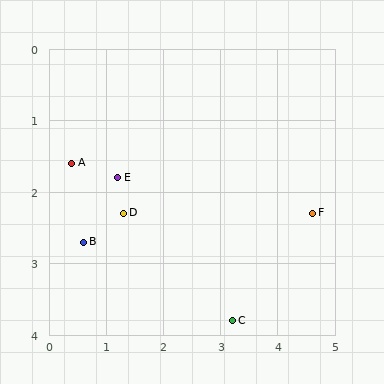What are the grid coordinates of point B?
Point B is at approximately (0.6, 2.7).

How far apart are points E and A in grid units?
Points E and A are about 0.8 grid units apart.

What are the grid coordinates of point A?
Point A is at approximately (0.4, 1.6).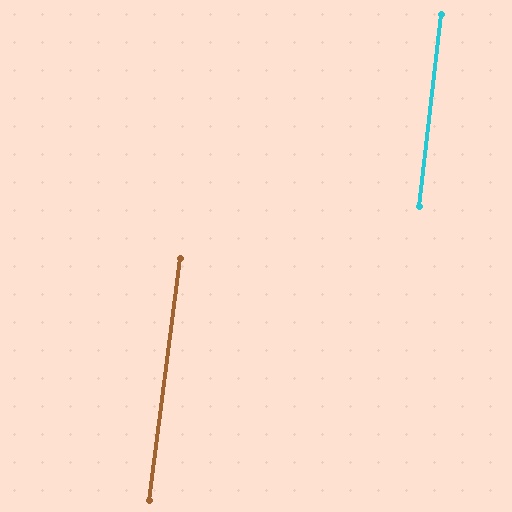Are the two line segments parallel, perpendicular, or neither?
Parallel — their directions differ by only 0.8°.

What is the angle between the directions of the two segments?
Approximately 1 degree.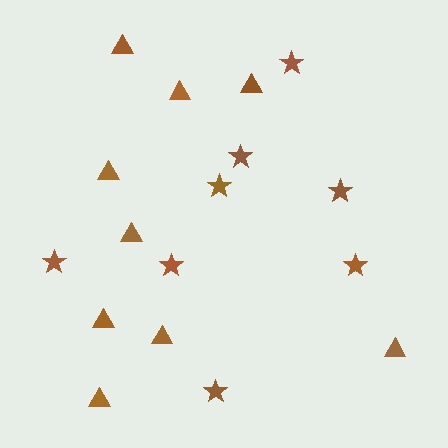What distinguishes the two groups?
There are 2 groups: one group of triangles (9) and one group of stars (8).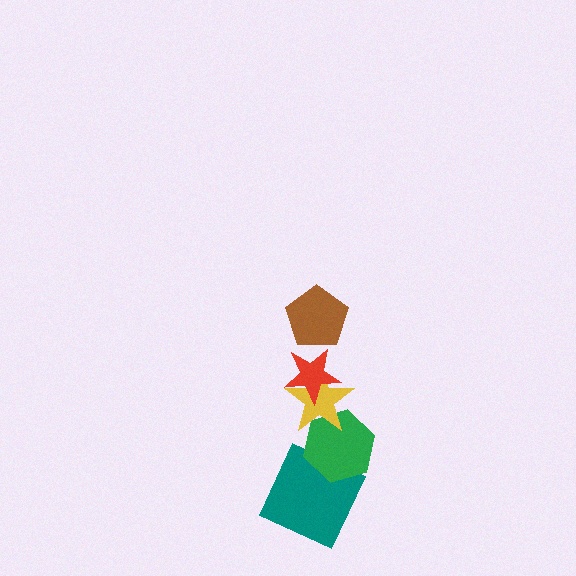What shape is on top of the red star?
The brown pentagon is on top of the red star.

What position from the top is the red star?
The red star is 2nd from the top.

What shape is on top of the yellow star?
The red star is on top of the yellow star.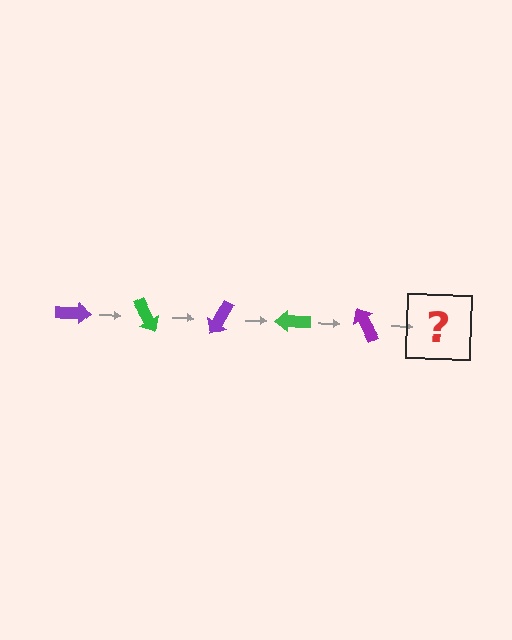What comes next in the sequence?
The next element should be a green arrow, rotated 300 degrees from the start.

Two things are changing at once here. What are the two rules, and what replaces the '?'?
The two rules are that it rotates 60 degrees each step and the color cycles through purple and green. The '?' should be a green arrow, rotated 300 degrees from the start.